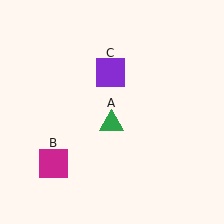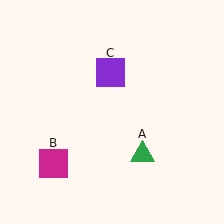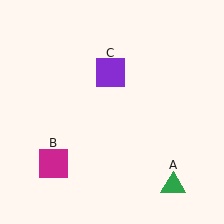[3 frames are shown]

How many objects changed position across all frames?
1 object changed position: green triangle (object A).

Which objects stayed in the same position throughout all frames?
Magenta square (object B) and purple square (object C) remained stationary.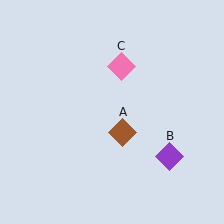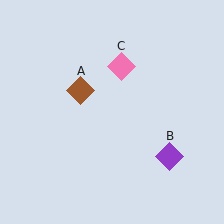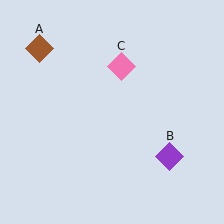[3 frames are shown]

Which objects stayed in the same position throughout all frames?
Purple diamond (object B) and pink diamond (object C) remained stationary.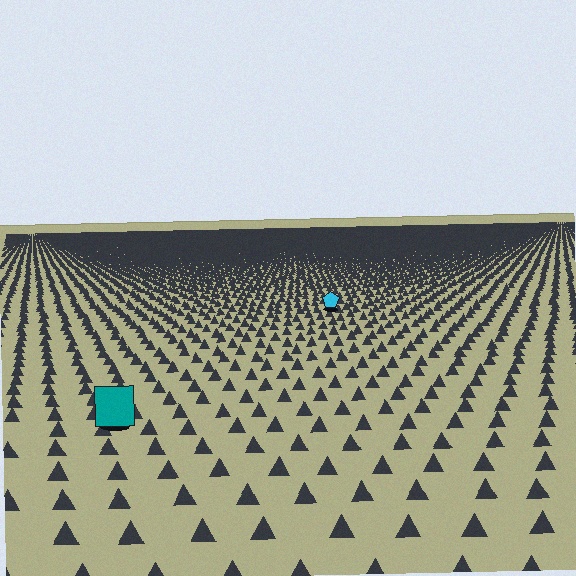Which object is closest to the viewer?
The teal square is closest. The texture marks near it are larger and more spread out.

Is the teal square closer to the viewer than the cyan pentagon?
Yes. The teal square is closer — you can tell from the texture gradient: the ground texture is coarser near it.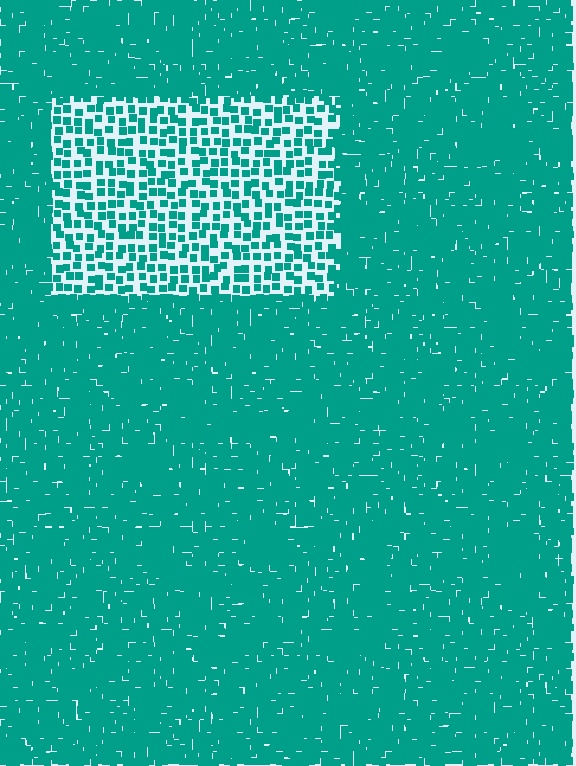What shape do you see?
I see a rectangle.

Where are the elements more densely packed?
The elements are more densely packed outside the rectangle boundary.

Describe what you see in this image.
The image contains small teal elements arranged at two different densities. A rectangle-shaped region is visible where the elements are less densely packed than the surrounding area.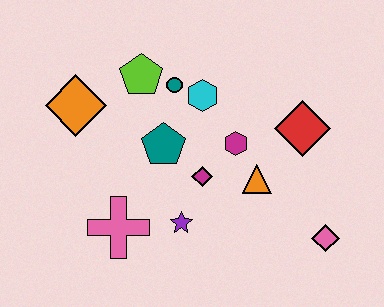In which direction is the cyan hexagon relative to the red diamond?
The cyan hexagon is to the left of the red diamond.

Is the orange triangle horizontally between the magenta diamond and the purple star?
No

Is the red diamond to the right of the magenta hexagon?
Yes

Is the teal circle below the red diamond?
No